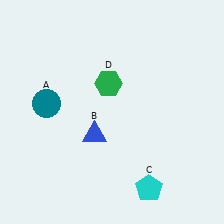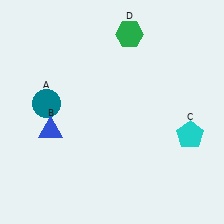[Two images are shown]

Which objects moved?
The objects that moved are: the blue triangle (B), the cyan pentagon (C), the green hexagon (D).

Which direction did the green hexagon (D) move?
The green hexagon (D) moved up.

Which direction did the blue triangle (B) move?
The blue triangle (B) moved left.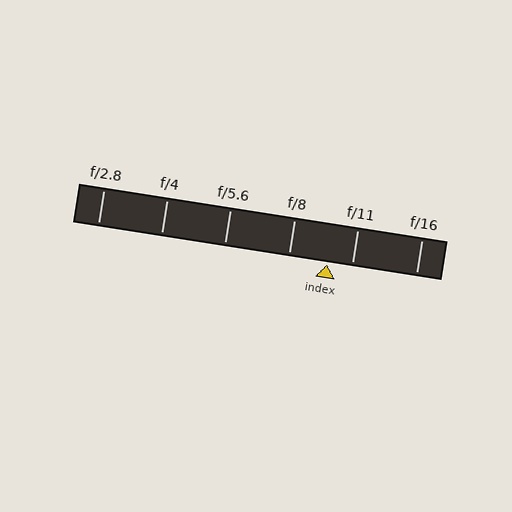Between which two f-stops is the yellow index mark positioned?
The index mark is between f/8 and f/11.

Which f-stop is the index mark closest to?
The index mark is closest to f/11.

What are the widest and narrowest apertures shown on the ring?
The widest aperture shown is f/2.8 and the narrowest is f/16.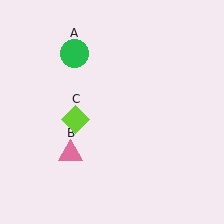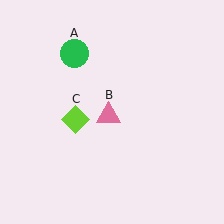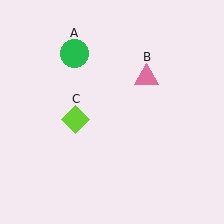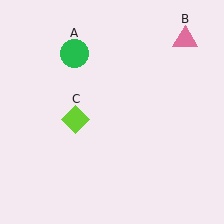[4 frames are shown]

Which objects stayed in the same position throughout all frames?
Green circle (object A) and lime diamond (object C) remained stationary.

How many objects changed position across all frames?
1 object changed position: pink triangle (object B).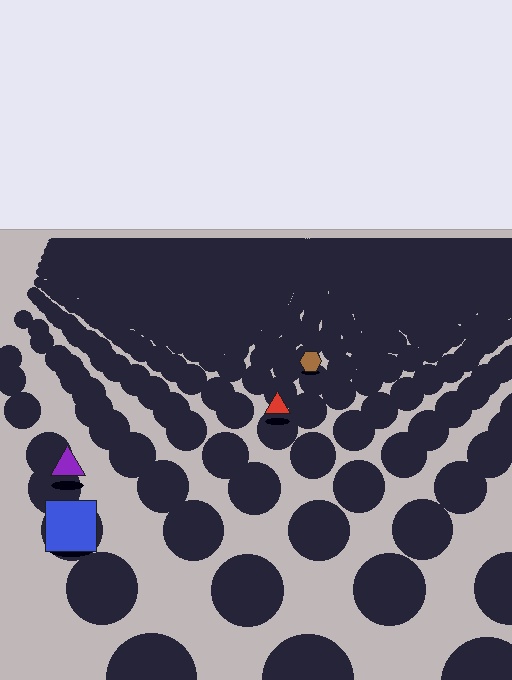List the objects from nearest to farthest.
From nearest to farthest: the blue square, the purple triangle, the red triangle, the brown hexagon.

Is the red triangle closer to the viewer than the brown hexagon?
Yes. The red triangle is closer — you can tell from the texture gradient: the ground texture is coarser near it.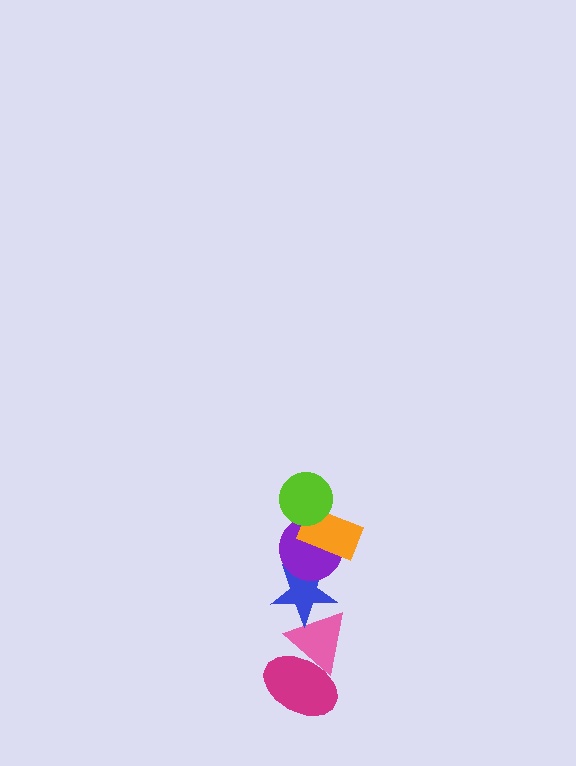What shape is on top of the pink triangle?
The blue star is on top of the pink triangle.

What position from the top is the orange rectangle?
The orange rectangle is 2nd from the top.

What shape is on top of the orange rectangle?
The lime circle is on top of the orange rectangle.